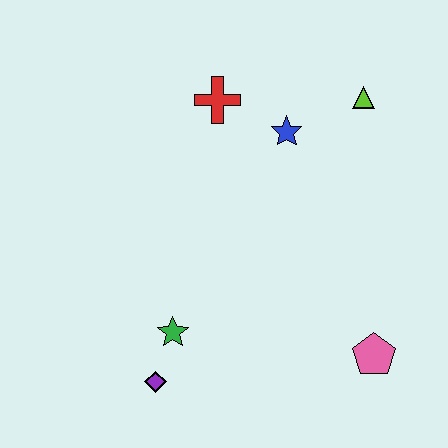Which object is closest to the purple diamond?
The green star is closest to the purple diamond.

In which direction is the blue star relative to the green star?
The blue star is above the green star.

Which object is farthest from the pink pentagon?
The red cross is farthest from the pink pentagon.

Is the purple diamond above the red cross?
No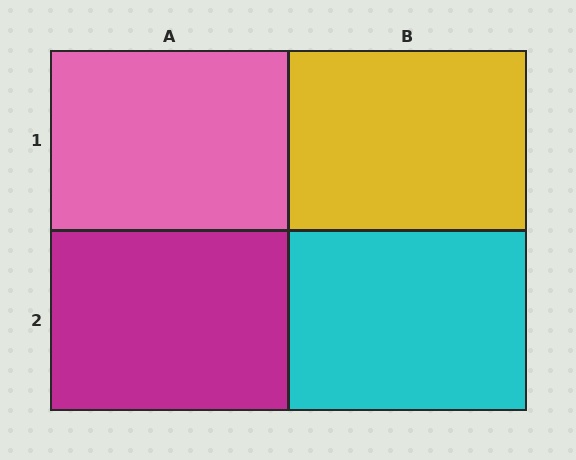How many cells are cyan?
1 cell is cyan.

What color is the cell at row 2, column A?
Magenta.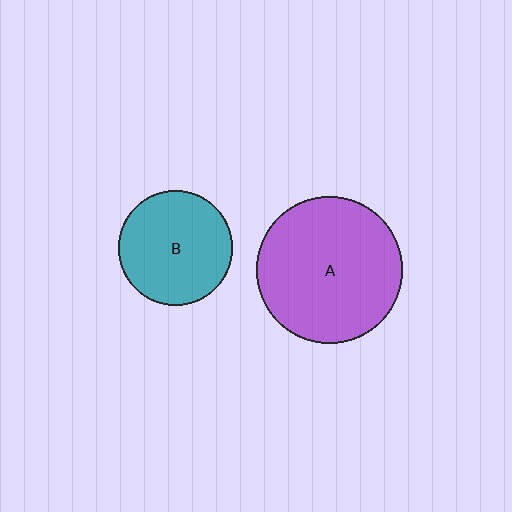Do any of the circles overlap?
No, none of the circles overlap.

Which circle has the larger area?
Circle A (purple).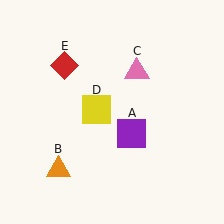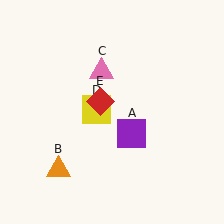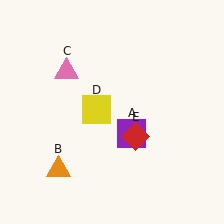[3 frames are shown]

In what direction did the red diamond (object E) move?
The red diamond (object E) moved down and to the right.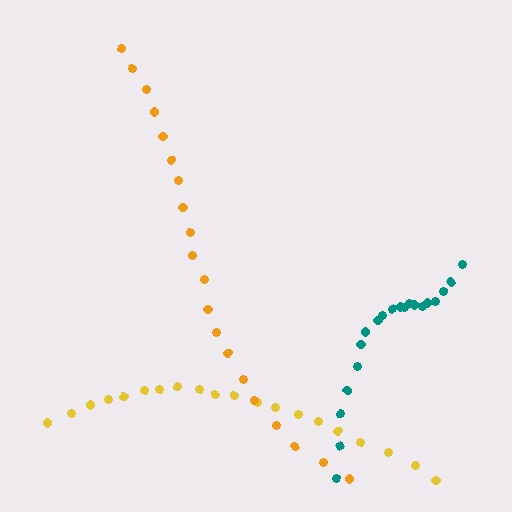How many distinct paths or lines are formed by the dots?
There are 3 distinct paths.